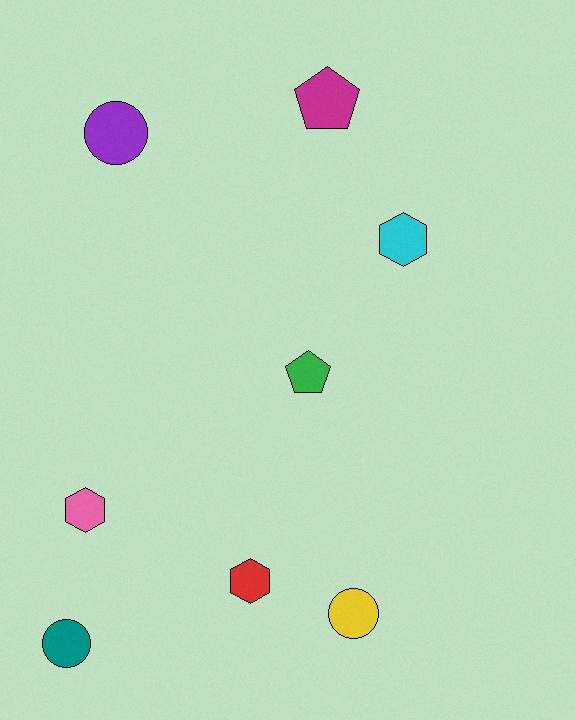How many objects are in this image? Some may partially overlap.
There are 8 objects.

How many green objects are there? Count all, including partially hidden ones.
There is 1 green object.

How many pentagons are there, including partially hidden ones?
There are 2 pentagons.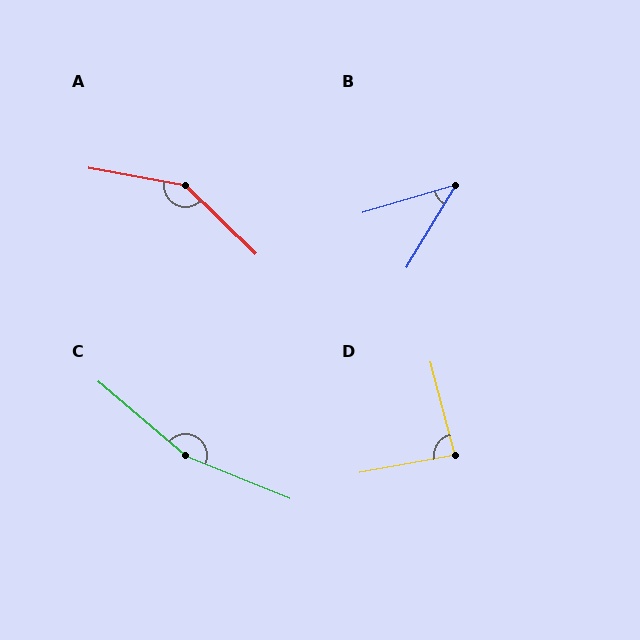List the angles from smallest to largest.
B (42°), D (86°), A (146°), C (162°).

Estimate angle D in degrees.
Approximately 86 degrees.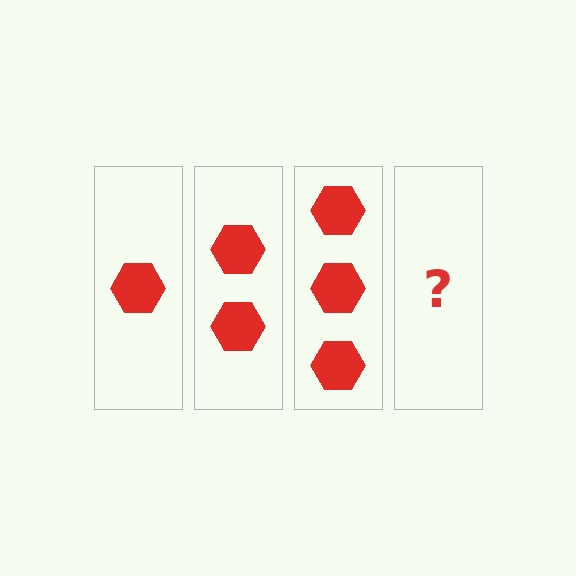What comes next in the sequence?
The next element should be 4 hexagons.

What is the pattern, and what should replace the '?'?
The pattern is that each step adds one more hexagon. The '?' should be 4 hexagons.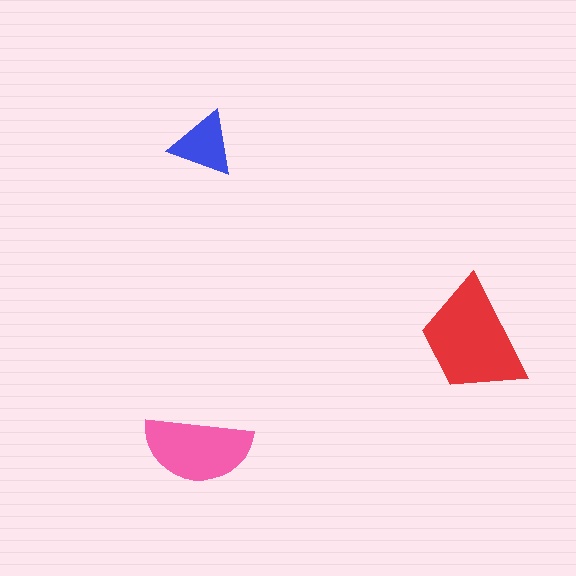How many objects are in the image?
There are 3 objects in the image.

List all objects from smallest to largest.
The blue triangle, the pink semicircle, the red trapezoid.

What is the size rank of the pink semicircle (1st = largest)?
2nd.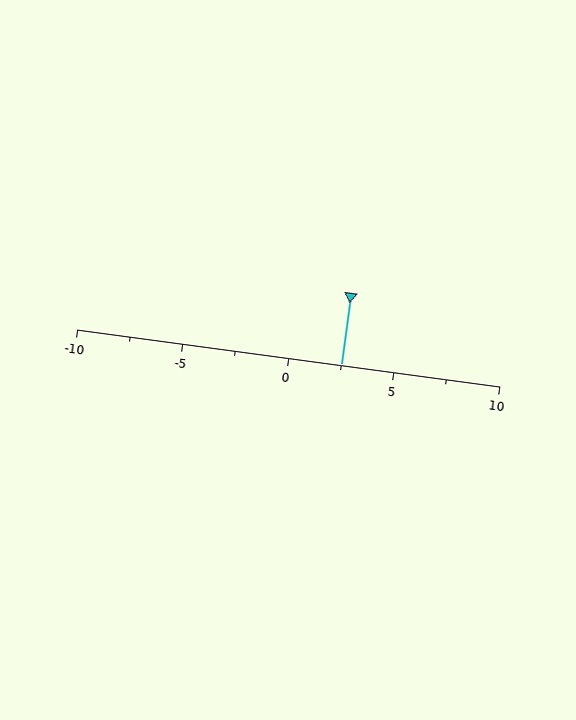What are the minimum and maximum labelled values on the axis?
The axis runs from -10 to 10.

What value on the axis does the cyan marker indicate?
The marker indicates approximately 2.5.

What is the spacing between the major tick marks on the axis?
The major ticks are spaced 5 apart.